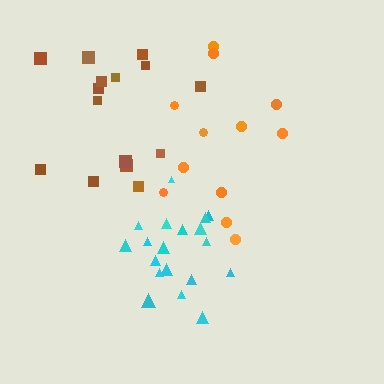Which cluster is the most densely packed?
Cyan.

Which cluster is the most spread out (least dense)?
Orange.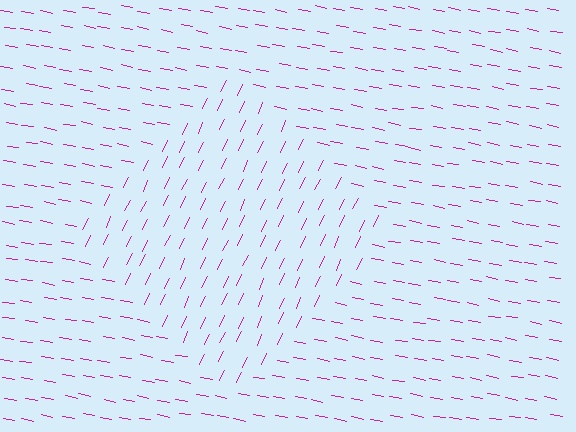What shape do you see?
I see a diamond.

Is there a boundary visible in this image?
Yes, there is a texture boundary formed by a change in line orientation.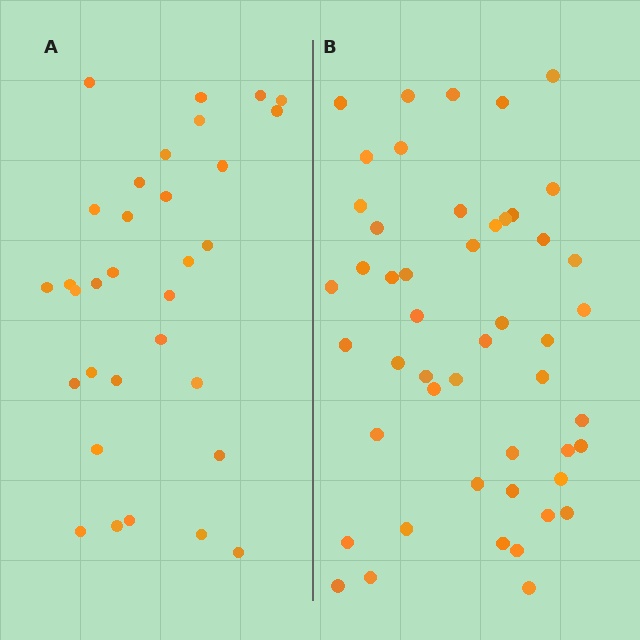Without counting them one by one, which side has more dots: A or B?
Region B (the right region) has more dots.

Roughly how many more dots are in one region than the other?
Region B has approximately 15 more dots than region A.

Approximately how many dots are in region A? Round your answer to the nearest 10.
About 30 dots. (The exact count is 32, which rounds to 30.)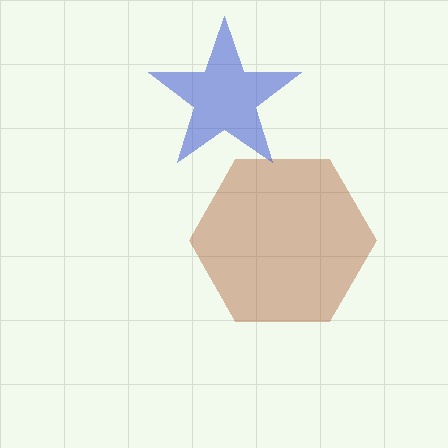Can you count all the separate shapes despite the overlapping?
Yes, there are 2 separate shapes.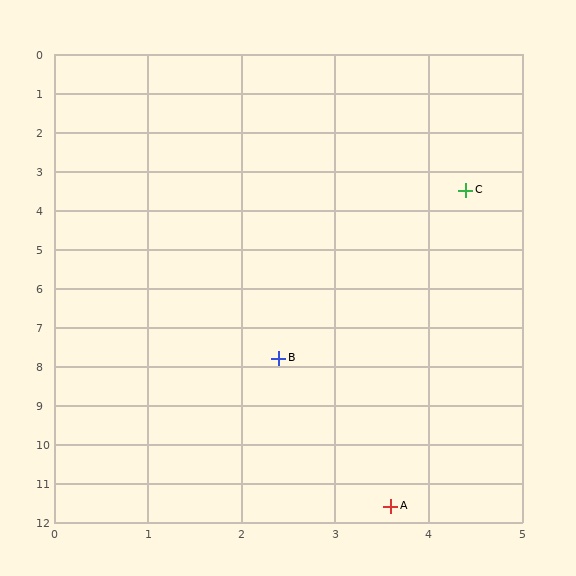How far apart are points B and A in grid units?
Points B and A are about 4.0 grid units apart.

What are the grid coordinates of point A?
Point A is at approximately (3.6, 11.6).